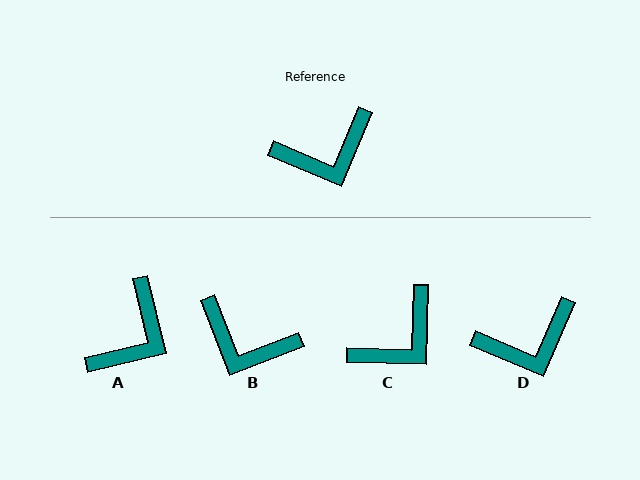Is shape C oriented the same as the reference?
No, it is off by about 21 degrees.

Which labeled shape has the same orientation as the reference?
D.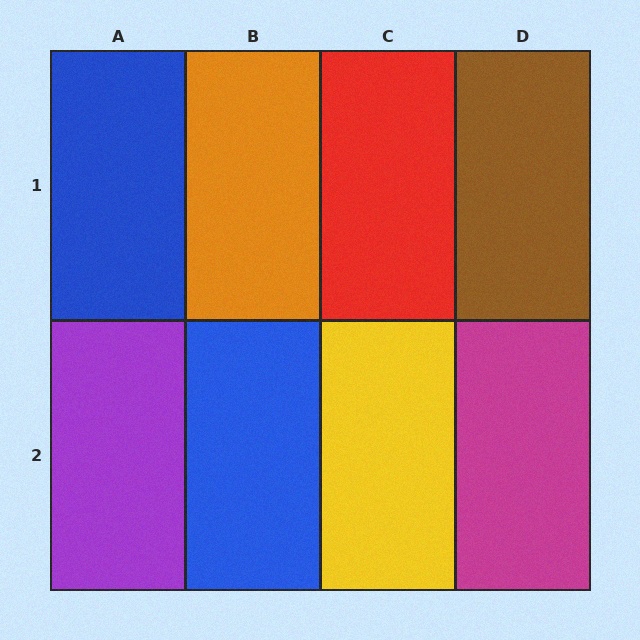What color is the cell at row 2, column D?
Magenta.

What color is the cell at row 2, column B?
Blue.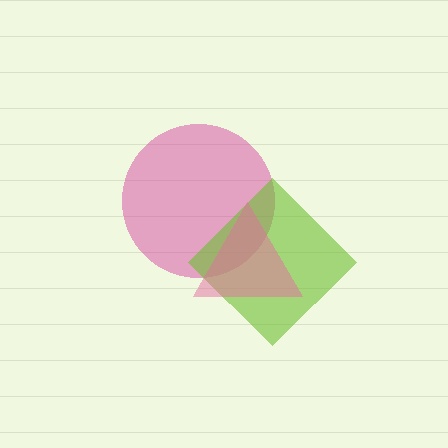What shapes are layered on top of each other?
The layered shapes are: a magenta circle, a lime diamond, a pink triangle.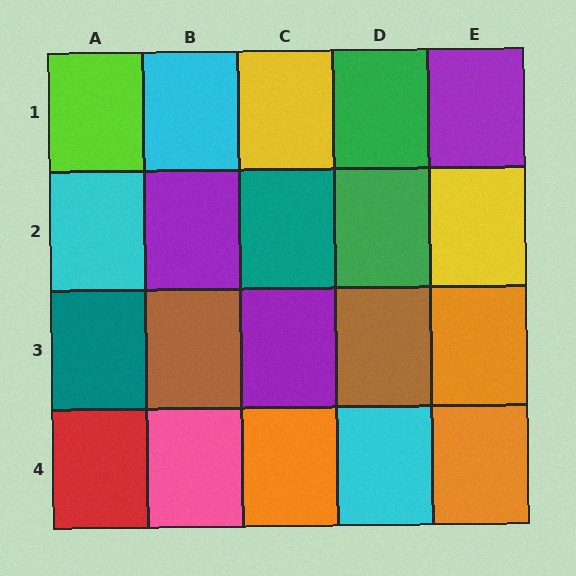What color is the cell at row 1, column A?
Lime.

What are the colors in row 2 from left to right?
Cyan, purple, teal, green, yellow.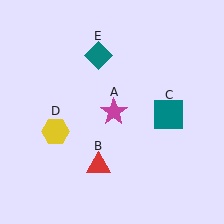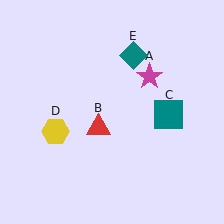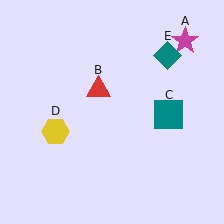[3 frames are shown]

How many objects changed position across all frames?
3 objects changed position: magenta star (object A), red triangle (object B), teal diamond (object E).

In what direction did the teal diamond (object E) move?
The teal diamond (object E) moved right.